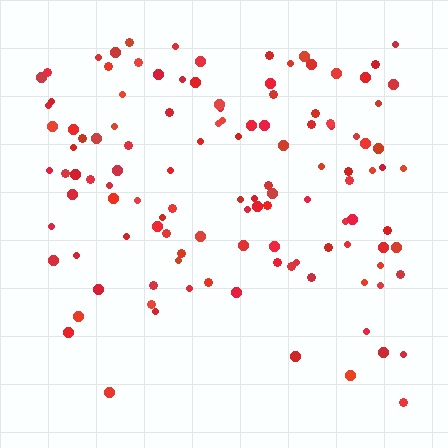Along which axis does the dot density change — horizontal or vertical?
Vertical.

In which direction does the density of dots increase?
From bottom to top, with the top side densest.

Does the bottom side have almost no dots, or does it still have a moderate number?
Still a moderate number, just noticeably fewer than the top.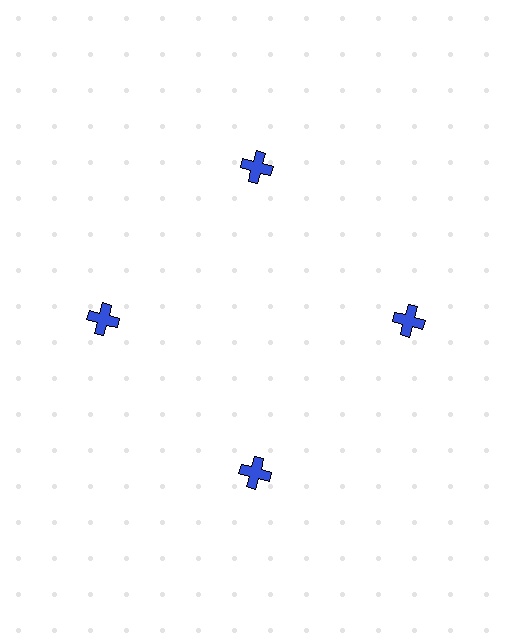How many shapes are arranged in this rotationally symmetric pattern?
There are 4 shapes, arranged in 4 groups of 1.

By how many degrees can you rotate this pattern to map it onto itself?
The pattern maps onto itself every 90 degrees of rotation.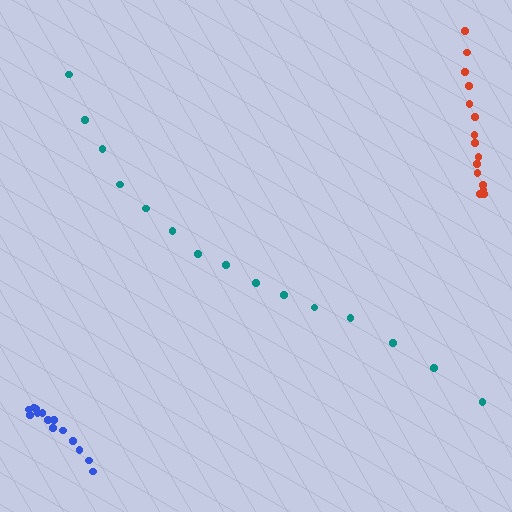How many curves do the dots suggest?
There are 3 distinct paths.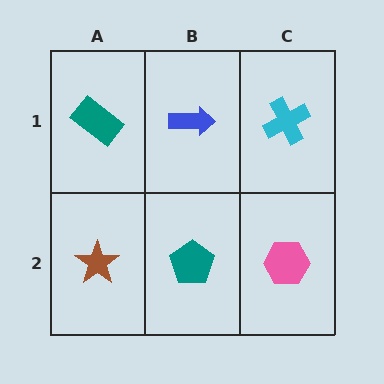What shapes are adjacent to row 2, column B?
A blue arrow (row 1, column B), a brown star (row 2, column A), a pink hexagon (row 2, column C).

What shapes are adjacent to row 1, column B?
A teal pentagon (row 2, column B), a teal rectangle (row 1, column A), a cyan cross (row 1, column C).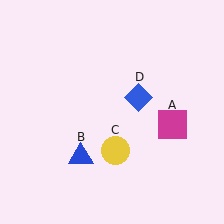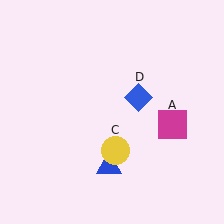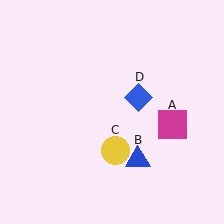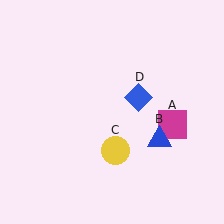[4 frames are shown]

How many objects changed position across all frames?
1 object changed position: blue triangle (object B).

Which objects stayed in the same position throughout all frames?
Magenta square (object A) and yellow circle (object C) and blue diamond (object D) remained stationary.